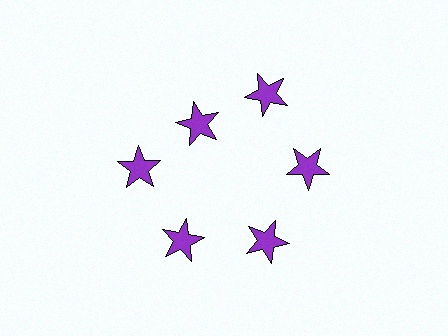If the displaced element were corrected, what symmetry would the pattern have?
It would have 6-fold rotational symmetry — the pattern would map onto itself every 60 degrees.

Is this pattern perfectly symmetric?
No. The 6 purple stars are arranged in a ring, but one element near the 11 o'clock position is pulled inward toward the center, breaking the 6-fold rotational symmetry.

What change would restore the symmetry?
The symmetry would be restored by moving it outward, back onto the ring so that all 6 stars sit at equal angles and equal distance from the center.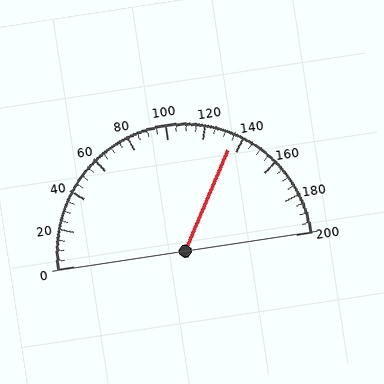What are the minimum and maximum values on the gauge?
The gauge ranges from 0 to 200.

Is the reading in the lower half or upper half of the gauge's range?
The reading is in the upper half of the range (0 to 200).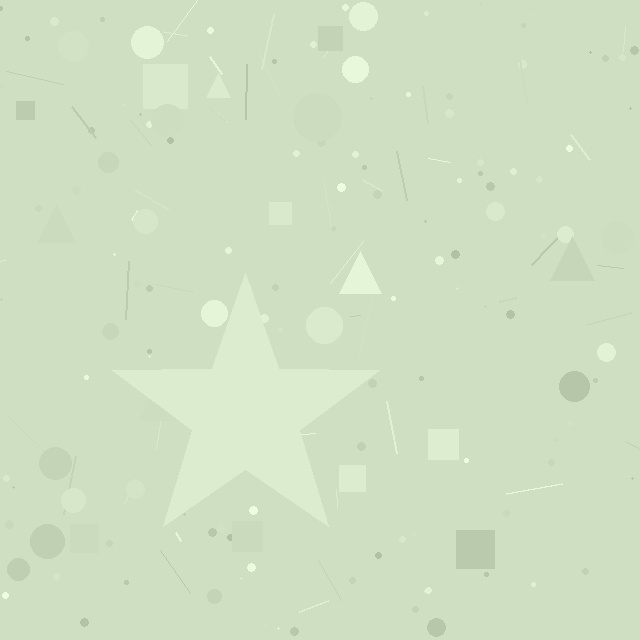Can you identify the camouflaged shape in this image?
The camouflaged shape is a star.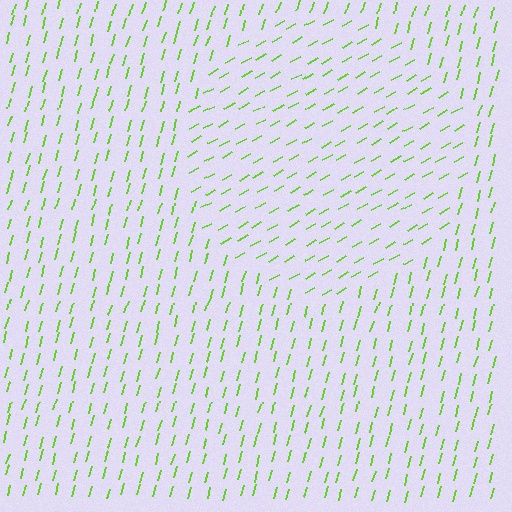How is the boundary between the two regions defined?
The boundary is defined purely by a change in line orientation (approximately 45 degrees difference). All lines are the same color and thickness.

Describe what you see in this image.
The image is filled with small lime line segments. A circle region in the image has lines oriented differently from the surrounding lines, creating a visible texture boundary.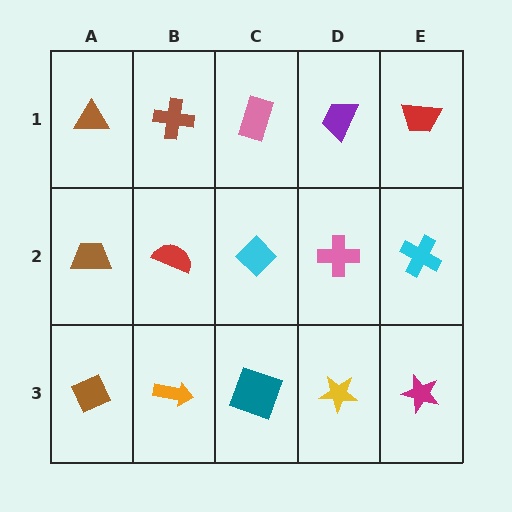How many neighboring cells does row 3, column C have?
3.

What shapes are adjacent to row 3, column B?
A red semicircle (row 2, column B), a brown diamond (row 3, column A), a teal square (row 3, column C).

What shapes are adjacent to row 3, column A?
A brown trapezoid (row 2, column A), an orange arrow (row 3, column B).